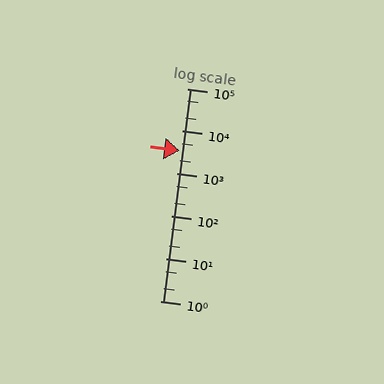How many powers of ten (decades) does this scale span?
The scale spans 5 decades, from 1 to 100000.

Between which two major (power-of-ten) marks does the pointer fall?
The pointer is between 1000 and 10000.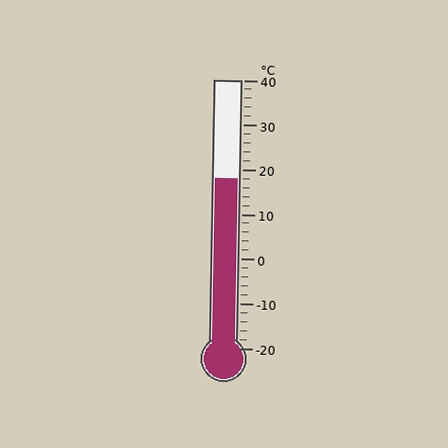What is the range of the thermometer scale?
The thermometer scale ranges from -20°C to 40°C.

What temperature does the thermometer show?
The thermometer shows approximately 18°C.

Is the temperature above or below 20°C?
The temperature is below 20°C.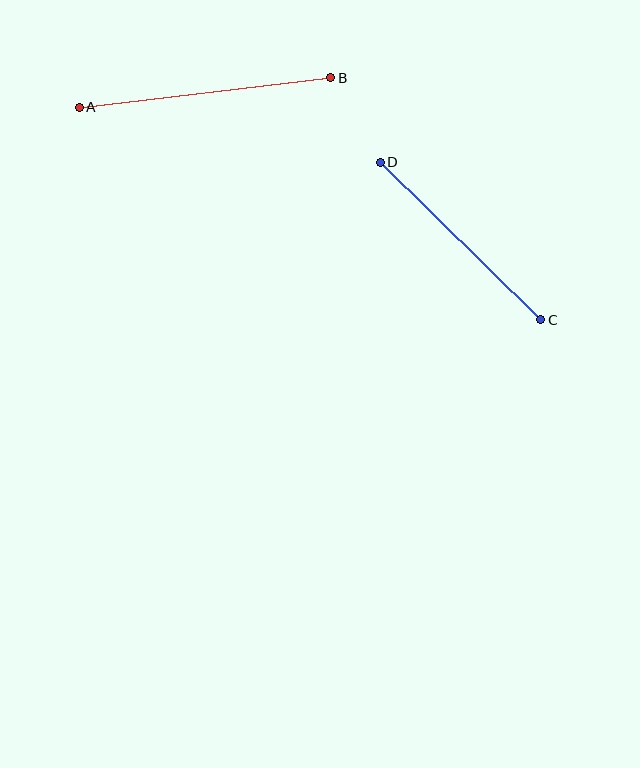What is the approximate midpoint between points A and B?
The midpoint is at approximately (205, 93) pixels.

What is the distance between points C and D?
The distance is approximately 225 pixels.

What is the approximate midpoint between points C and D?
The midpoint is at approximately (460, 241) pixels.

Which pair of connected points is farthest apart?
Points A and B are farthest apart.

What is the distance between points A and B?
The distance is approximately 253 pixels.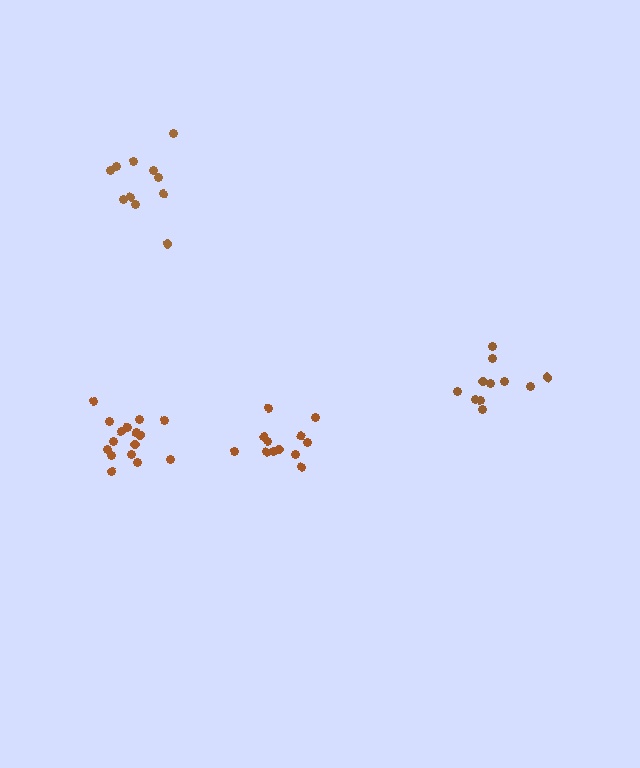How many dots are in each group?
Group 1: 11 dots, Group 2: 11 dots, Group 3: 12 dots, Group 4: 16 dots (50 total).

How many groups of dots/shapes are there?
There are 4 groups.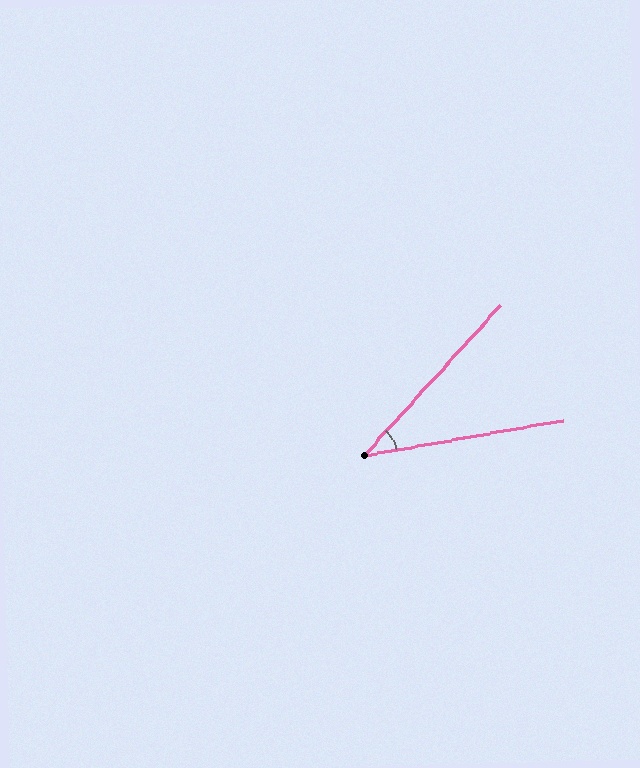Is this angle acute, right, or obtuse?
It is acute.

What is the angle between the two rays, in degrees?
Approximately 38 degrees.